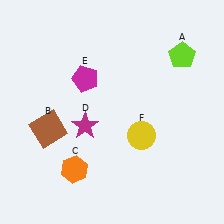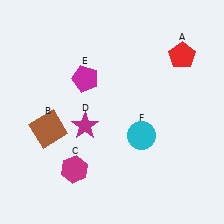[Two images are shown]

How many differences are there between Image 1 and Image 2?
There are 3 differences between the two images.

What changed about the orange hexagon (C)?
In Image 1, C is orange. In Image 2, it changed to magenta.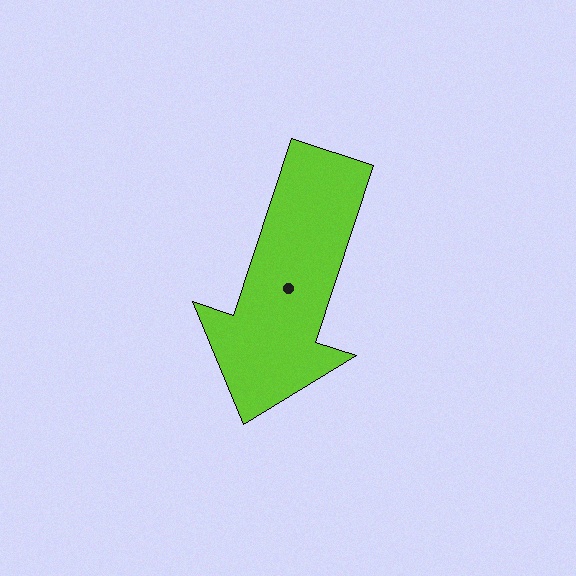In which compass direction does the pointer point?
South.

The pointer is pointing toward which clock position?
Roughly 7 o'clock.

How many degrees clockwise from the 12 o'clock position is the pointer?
Approximately 198 degrees.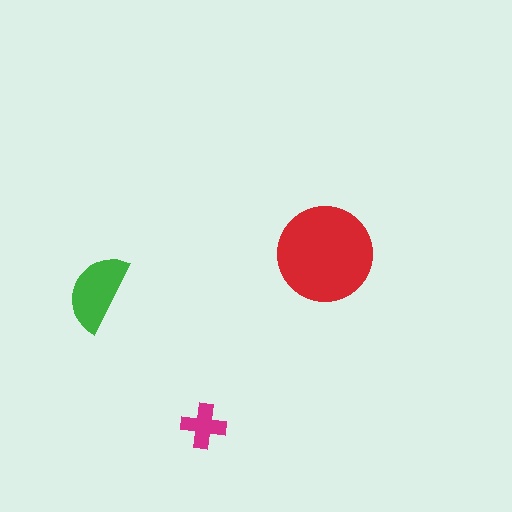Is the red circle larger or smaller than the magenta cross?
Larger.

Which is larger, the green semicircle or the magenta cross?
The green semicircle.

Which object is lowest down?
The magenta cross is bottommost.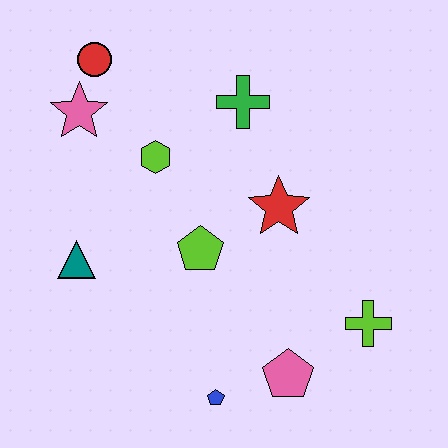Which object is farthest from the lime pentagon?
The red circle is farthest from the lime pentagon.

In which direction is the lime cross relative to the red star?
The lime cross is below the red star.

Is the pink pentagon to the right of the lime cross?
No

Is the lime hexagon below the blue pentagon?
No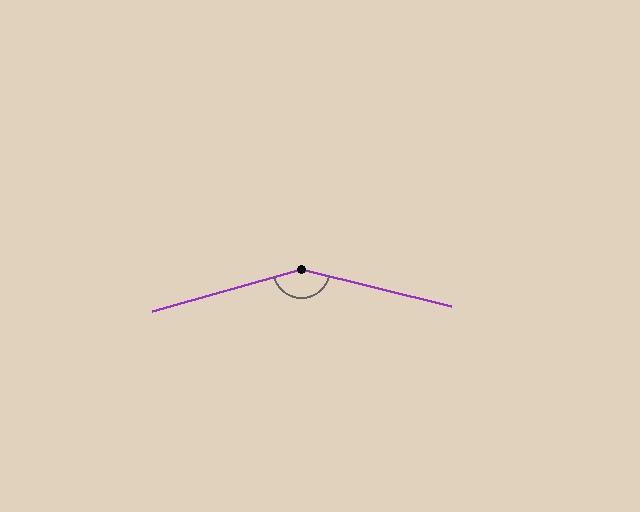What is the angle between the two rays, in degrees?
Approximately 150 degrees.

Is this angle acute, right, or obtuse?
It is obtuse.